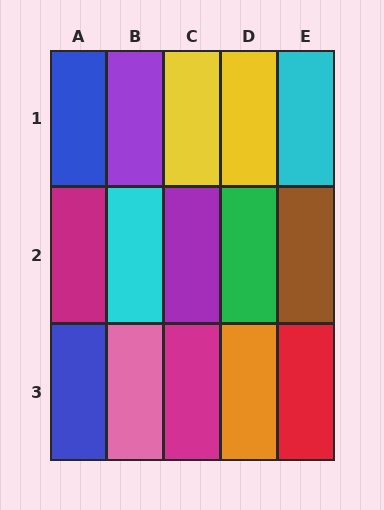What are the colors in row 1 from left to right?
Blue, purple, yellow, yellow, cyan.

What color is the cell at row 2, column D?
Green.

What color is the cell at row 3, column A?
Blue.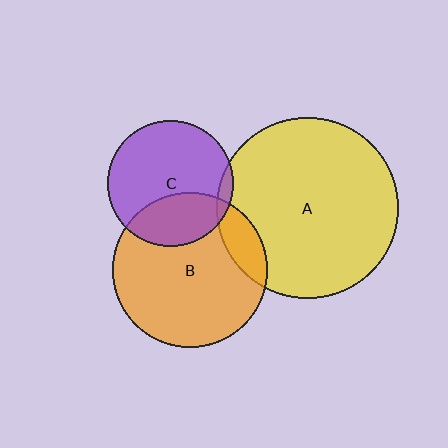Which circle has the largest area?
Circle A (yellow).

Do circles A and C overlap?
Yes.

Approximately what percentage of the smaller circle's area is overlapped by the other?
Approximately 5%.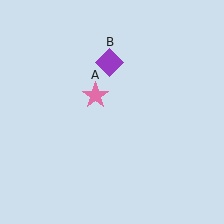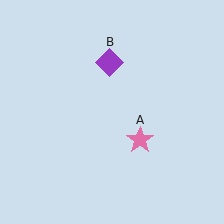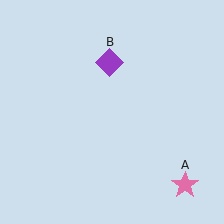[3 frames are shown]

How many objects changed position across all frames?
1 object changed position: pink star (object A).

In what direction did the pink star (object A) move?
The pink star (object A) moved down and to the right.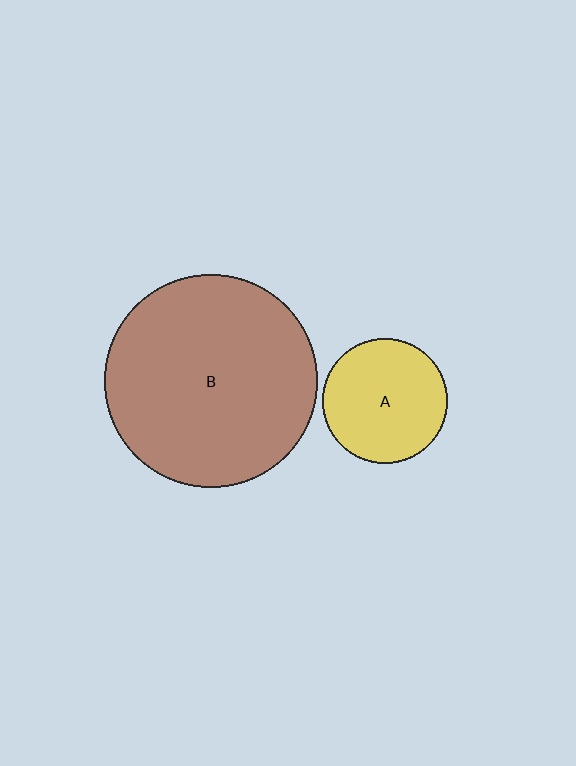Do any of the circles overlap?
No, none of the circles overlap.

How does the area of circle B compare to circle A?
Approximately 2.9 times.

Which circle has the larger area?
Circle B (brown).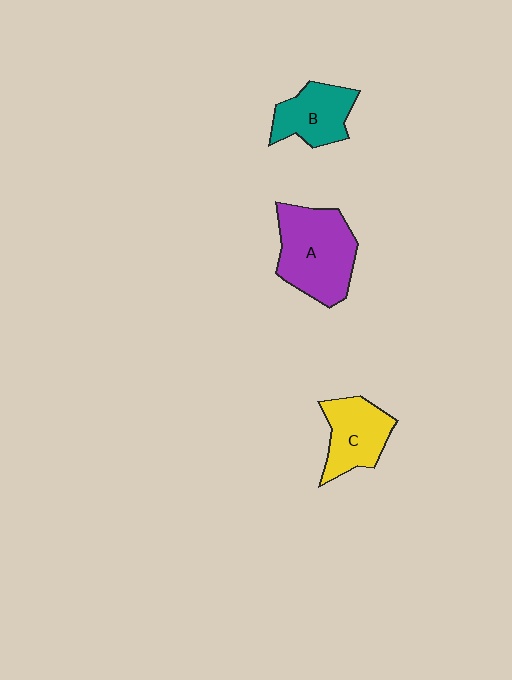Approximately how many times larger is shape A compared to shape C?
Approximately 1.5 times.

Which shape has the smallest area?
Shape B (teal).